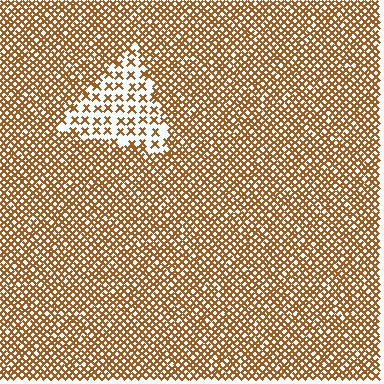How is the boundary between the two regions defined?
The boundary is defined by a change in element density (approximately 2.5x ratio). All elements are the same color, size, and shape.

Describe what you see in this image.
The image contains small brown elements arranged at two different densities. A triangle-shaped region is visible where the elements are less densely packed than the surrounding area.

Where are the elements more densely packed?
The elements are more densely packed outside the triangle boundary.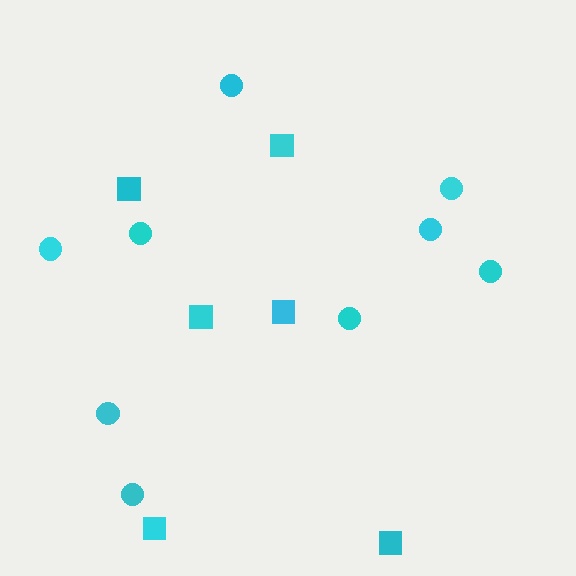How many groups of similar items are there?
There are 2 groups: one group of circles (9) and one group of squares (6).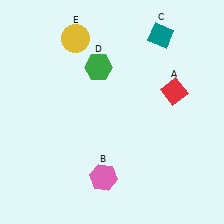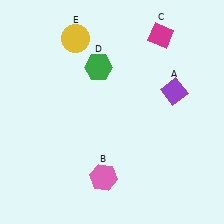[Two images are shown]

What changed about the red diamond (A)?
In Image 1, A is red. In Image 2, it changed to purple.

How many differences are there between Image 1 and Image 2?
There are 2 differences between the two images.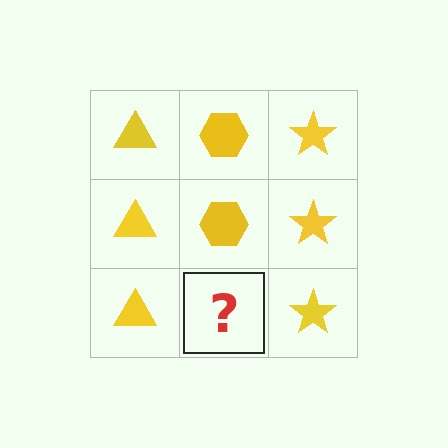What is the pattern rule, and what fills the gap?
The rule is that each column has a consistent shape. The gap should be filled with a yellow hexagon.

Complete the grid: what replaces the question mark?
The question mark should be replaced with a yellow hexagon.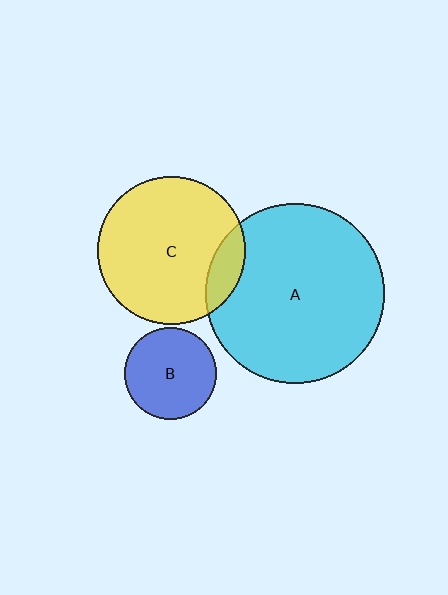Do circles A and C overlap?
Yes.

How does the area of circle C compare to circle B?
Approximately 2.6 times.